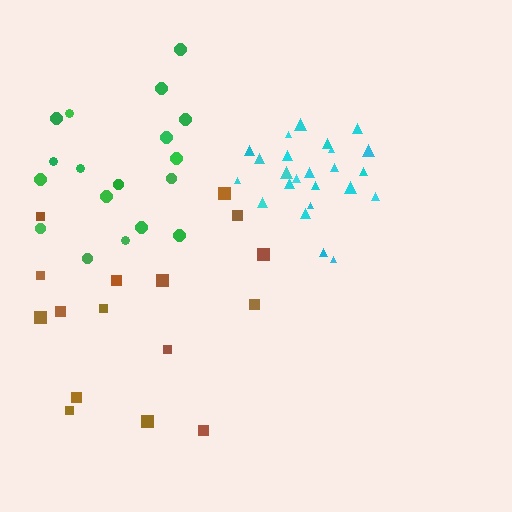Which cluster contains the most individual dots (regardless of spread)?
Cyan (24).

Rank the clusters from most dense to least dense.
cyan, green, brown.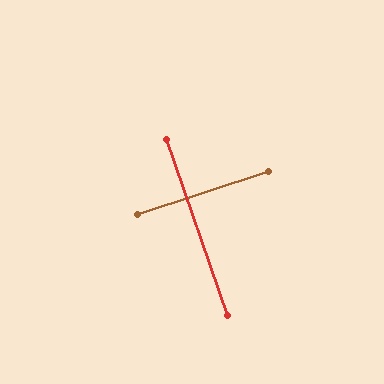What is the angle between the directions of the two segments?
Approximately 89 degrees.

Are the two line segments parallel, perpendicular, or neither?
Perpendicular — they meet at approximately 89°.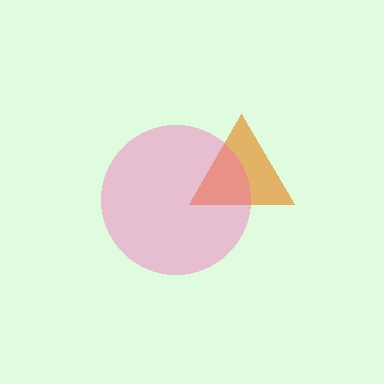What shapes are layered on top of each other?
The layered shapes are: an orange triangle, a pink circle.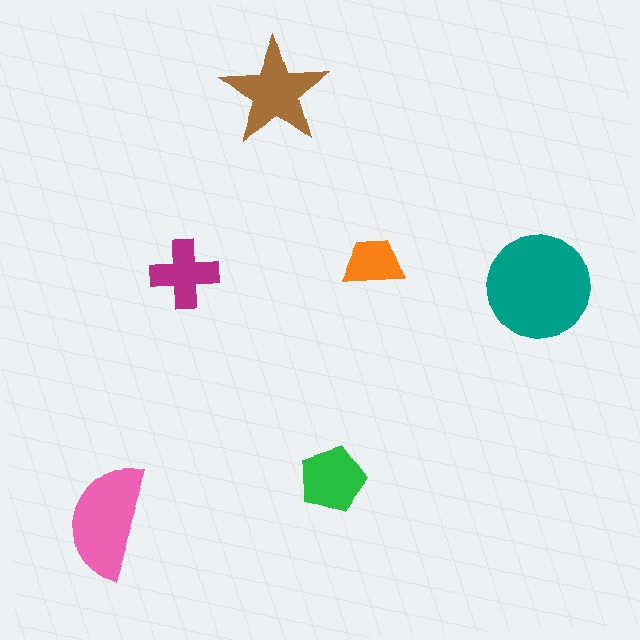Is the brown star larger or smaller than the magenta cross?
Larger.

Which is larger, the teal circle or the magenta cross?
The teal circle.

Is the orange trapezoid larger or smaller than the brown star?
Smaller.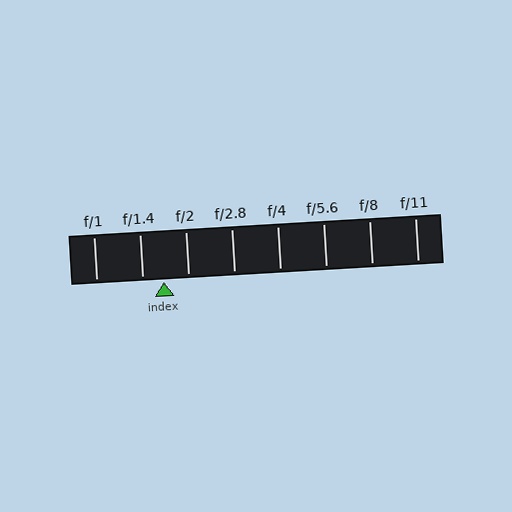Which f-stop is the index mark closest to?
The index mark is closest to f/1.4.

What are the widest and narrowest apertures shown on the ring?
The widest aperture shown is f/1 and the narrowest is f/11.